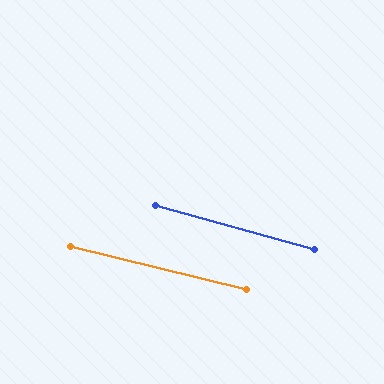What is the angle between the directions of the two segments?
Approximately 2 degrees.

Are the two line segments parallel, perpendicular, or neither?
Parallel — their directions differ by only 1.6°.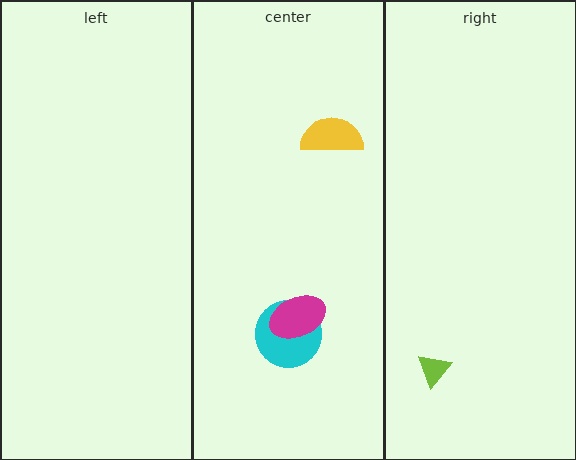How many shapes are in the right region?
1.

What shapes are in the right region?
The lime triangle.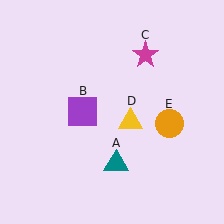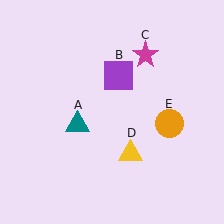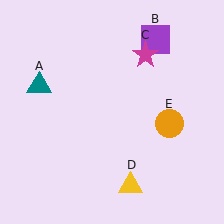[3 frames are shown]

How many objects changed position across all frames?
3 objects changed position: teal triangle (object A), purple square (object B), yellow triangle (object D).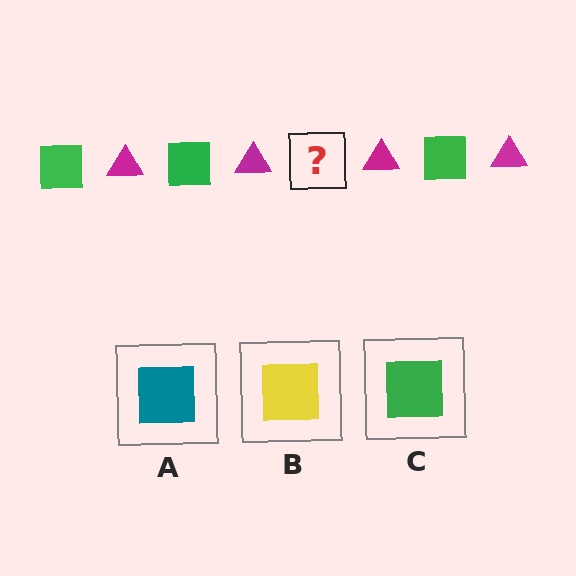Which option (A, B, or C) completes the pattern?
C.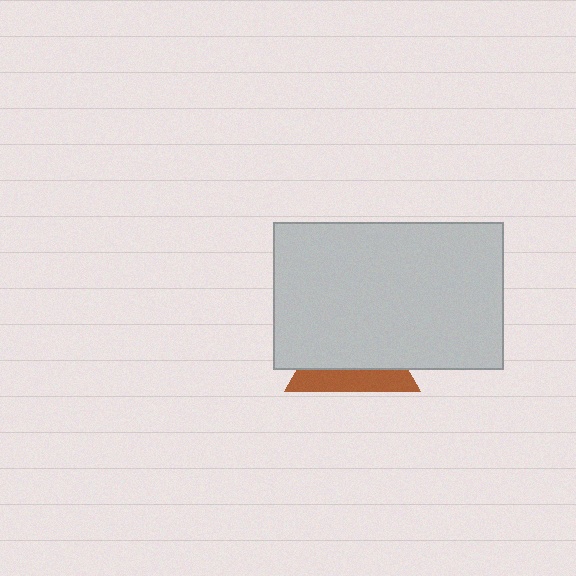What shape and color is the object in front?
The object in front is a light gray rectangle.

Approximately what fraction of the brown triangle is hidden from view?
Roughly 66% of the brown triangle is hidden behind the light gray rectangle.